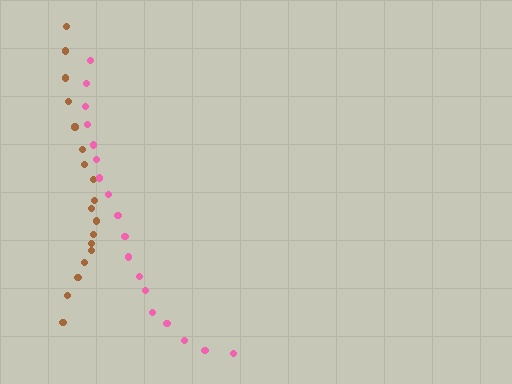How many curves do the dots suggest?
There are 2 distinct paths.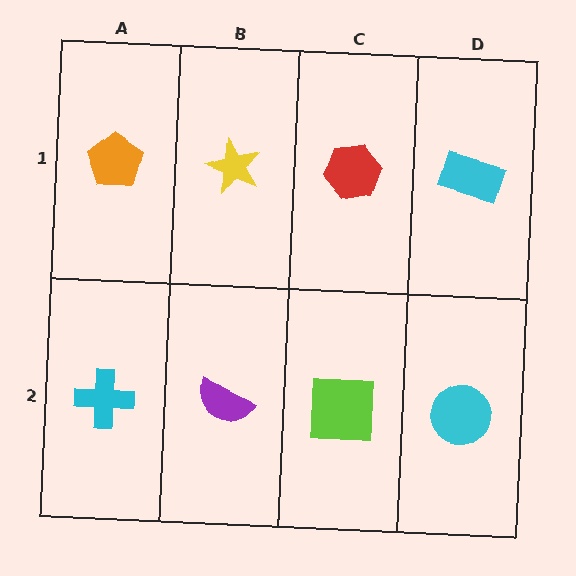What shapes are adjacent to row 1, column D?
A cyan circle (row 2, column D), a red hexagon (row 1, column C).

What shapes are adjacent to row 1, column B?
A purple semicircle (row 2, column B), an orange pentagon (row 1, column A), a red hexagon (row 1, column C).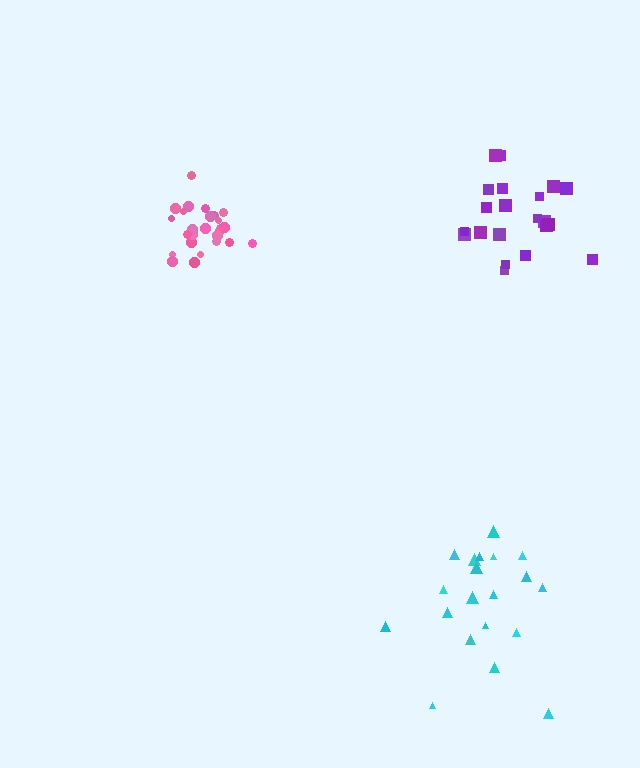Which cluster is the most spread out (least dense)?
Cyan.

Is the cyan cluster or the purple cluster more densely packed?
Purple.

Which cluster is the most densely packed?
Pink.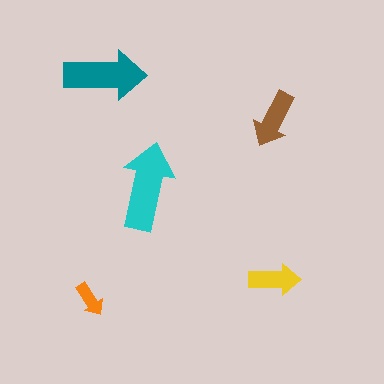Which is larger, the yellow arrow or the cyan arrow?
The cyan one.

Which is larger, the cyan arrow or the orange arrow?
The cyan one.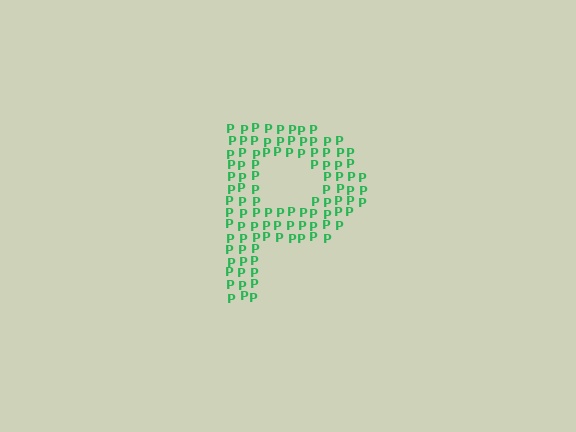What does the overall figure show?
The overall figure shows the letter P.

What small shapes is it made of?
It is made of small letter P's.